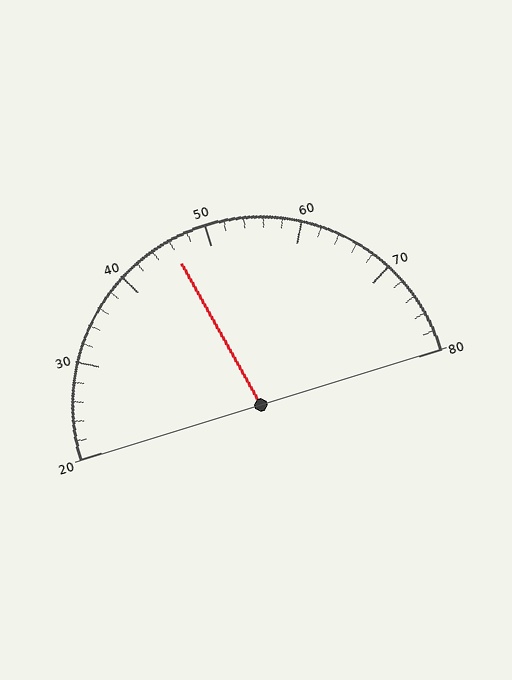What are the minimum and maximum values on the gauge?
The gauge ranges from 20 to 80.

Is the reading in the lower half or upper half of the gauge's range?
The reading is in the lower half of the range (20 to 80).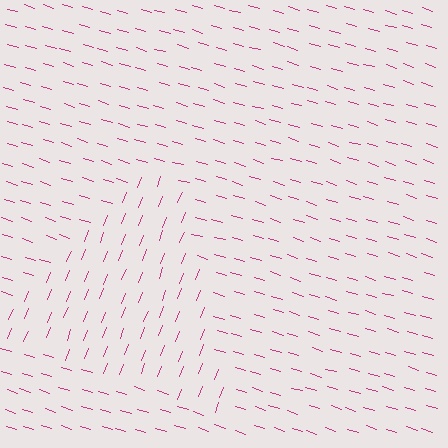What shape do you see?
I see a triangle.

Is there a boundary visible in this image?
Yes, there is a texture boundary formed by a change in line orientation.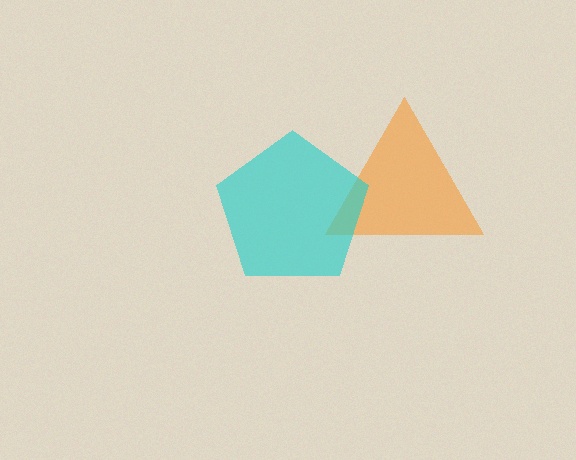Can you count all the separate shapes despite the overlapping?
Yes, there are 2 separate shapes.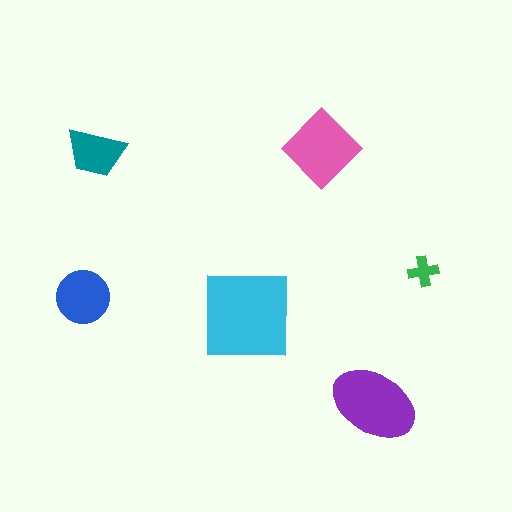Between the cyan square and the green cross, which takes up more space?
The cyan square.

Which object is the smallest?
The green cross.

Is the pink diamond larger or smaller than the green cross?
Larger.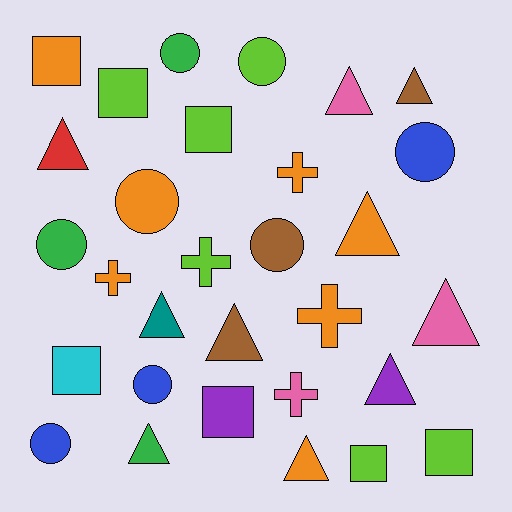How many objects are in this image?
There are 30 objects.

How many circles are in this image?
There are 8 circles.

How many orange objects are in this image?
There are 7 orange objects.